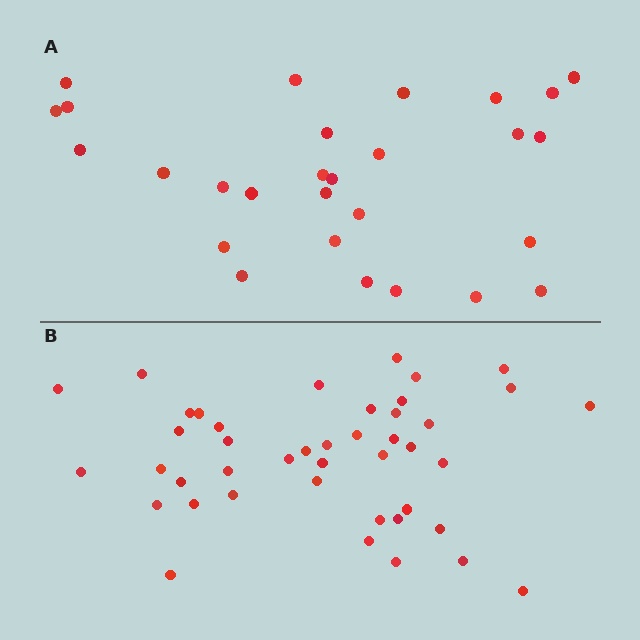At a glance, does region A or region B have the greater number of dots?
Region B (the bottom region) has more dots.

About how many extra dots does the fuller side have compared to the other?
Region B has approximately 15 more dots than region A.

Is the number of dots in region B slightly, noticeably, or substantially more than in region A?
Region B has substantially more. The ratio is roughly 1.5 to 1.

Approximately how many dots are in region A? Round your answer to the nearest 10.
About 30 dots. (The exact count is 28, which rounds to 30.)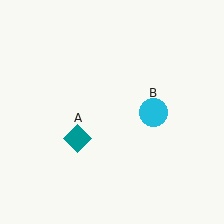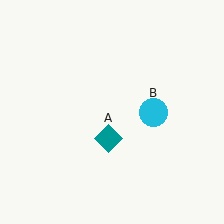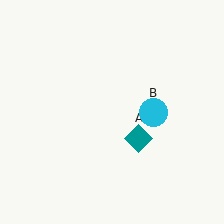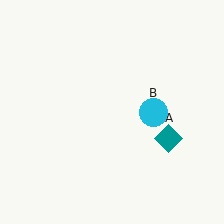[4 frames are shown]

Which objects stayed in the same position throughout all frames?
Cyan circle (object B) remained stationary.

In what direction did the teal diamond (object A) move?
The teal diamond (object A) moved right.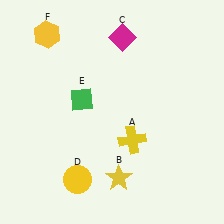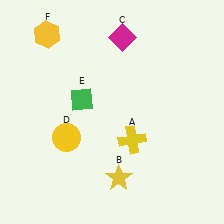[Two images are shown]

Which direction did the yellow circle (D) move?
The yellow circle (D) moved up.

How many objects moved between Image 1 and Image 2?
1 object moved between the two images.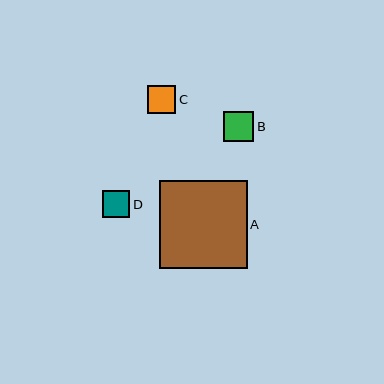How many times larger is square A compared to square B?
Square A is approximately 2.9 times the size of square B.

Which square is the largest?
Square A is the largest with a size of approximately 88 pixels.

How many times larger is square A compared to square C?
Square A is approximately 3.1 times the size of square C.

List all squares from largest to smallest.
From largest to smallest: A, B, C, D.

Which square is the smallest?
Square D is the smallest with a size of approximately 27 pixels.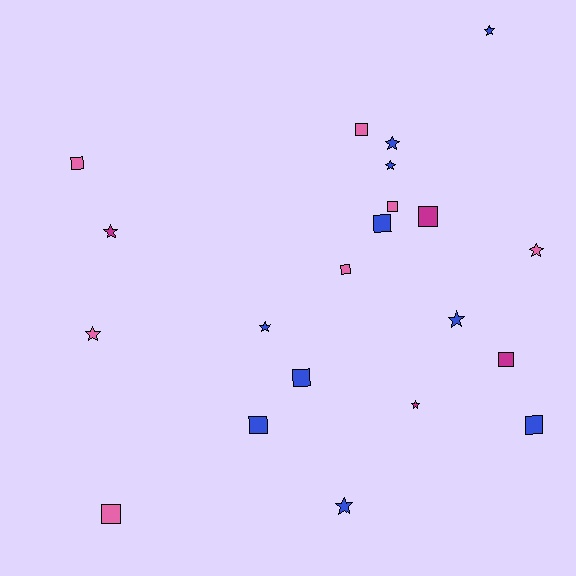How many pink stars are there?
There are 2 pink stars.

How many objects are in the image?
There are 21 objects.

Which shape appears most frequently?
Square, with 11 objects.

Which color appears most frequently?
Blue, with 10 objects.